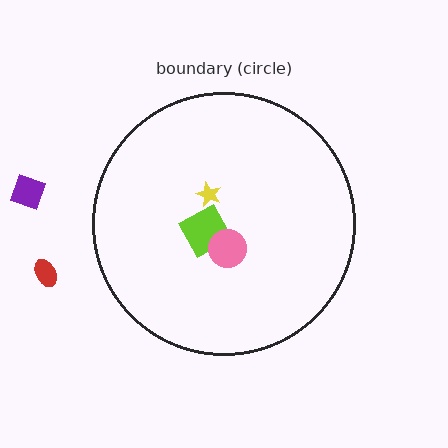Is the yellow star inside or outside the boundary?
Inside.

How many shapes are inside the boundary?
3 inside, 2 outside.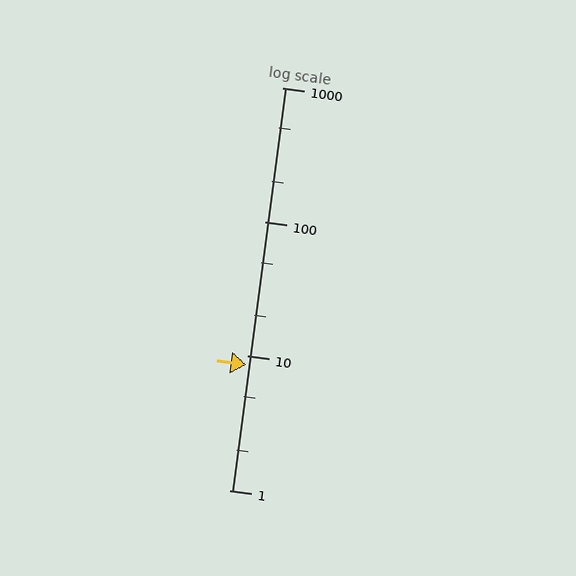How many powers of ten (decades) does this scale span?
The scale spans 3 decades, from 1 to 1000.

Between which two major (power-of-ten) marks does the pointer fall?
The pointer is between 1 and 10.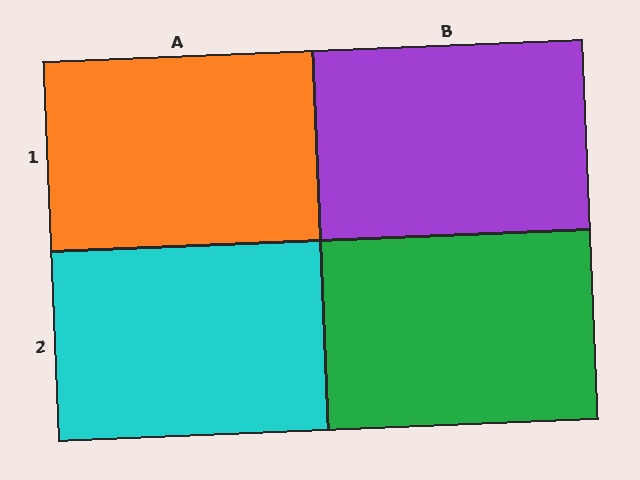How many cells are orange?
1 cell is orange.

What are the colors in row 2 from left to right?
Cyan, green.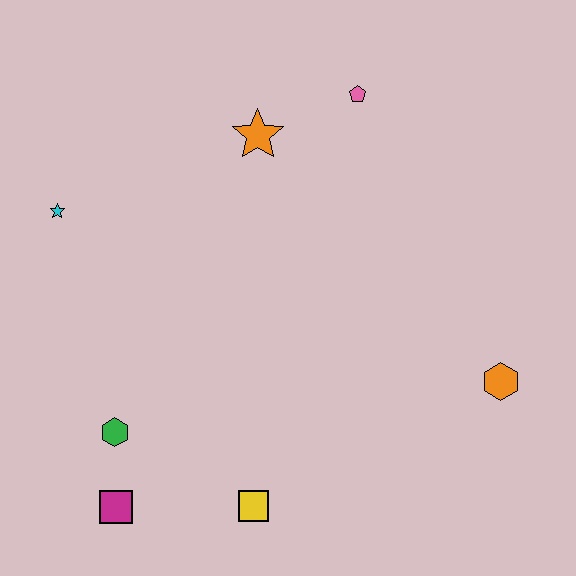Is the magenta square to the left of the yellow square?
Yes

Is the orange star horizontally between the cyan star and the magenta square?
No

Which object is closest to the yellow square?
The magenta square is closest to the yellow square.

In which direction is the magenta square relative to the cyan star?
The magenta square is below the cyan star.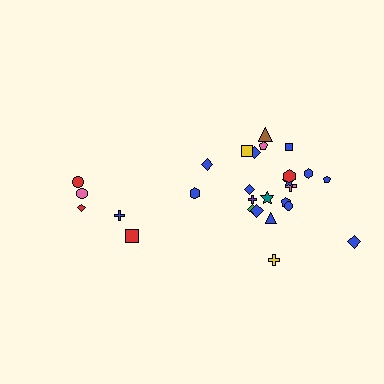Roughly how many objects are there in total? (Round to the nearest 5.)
Roughly 25 objects in total.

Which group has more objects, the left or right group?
The right group.